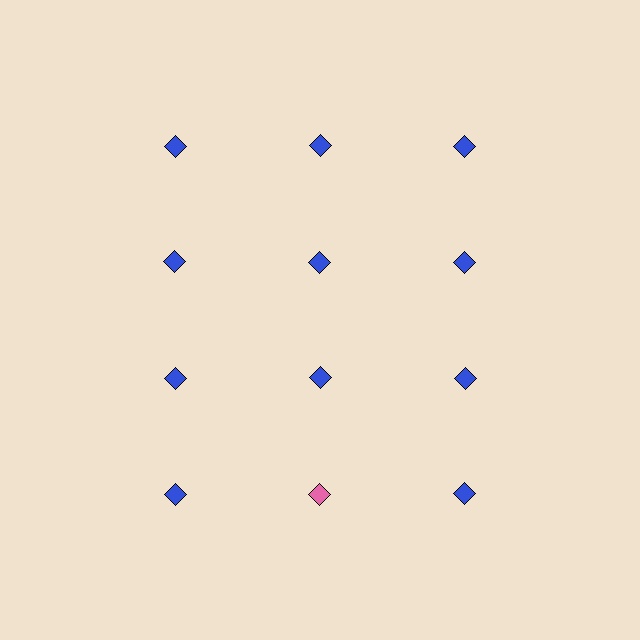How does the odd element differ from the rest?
It has a different color: pink instead of blue.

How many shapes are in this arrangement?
There are 12 shapes arranged in a grid pattern.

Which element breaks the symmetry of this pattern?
The pink diamond in the fourth row, second from left column breaks the symmetry. All other shapes are blue diamonds.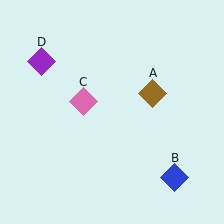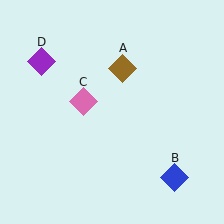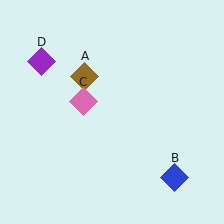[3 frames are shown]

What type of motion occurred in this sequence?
The brown diamond (object A) rotated counterclockwise around the center of the scene.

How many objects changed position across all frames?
1 object changed position: brown diamond (object A).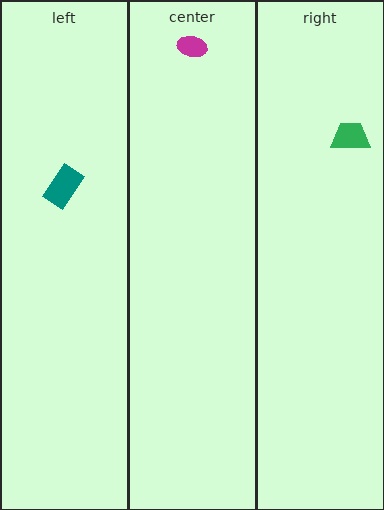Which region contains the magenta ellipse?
The center region.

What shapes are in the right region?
The green trapezoid.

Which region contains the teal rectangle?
The left region.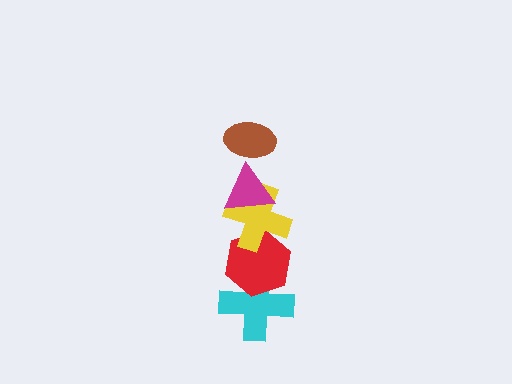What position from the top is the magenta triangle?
The magenta triangle is 2nd from the top.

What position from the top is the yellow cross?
The yellow cross is 3rd from the top.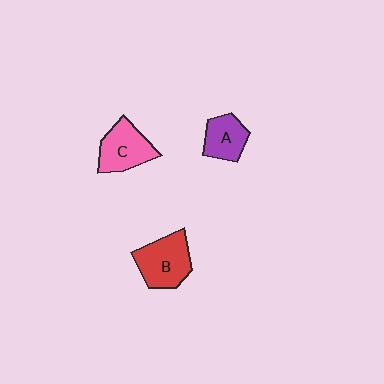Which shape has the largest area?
Shape B (red).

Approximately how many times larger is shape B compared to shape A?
Approximately 1.5 times.